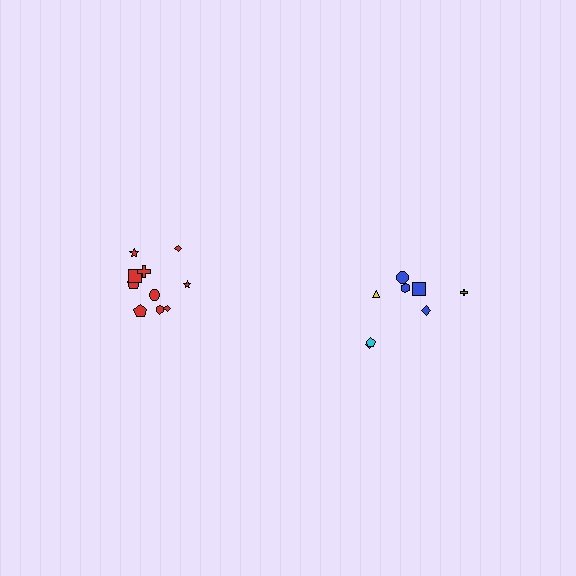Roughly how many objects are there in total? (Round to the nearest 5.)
Roughly 20 objects in total.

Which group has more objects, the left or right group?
The left group.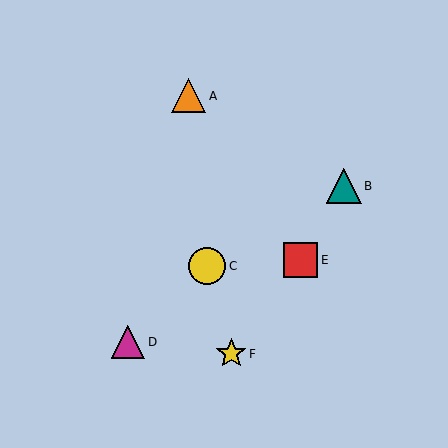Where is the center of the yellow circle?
The center of the yellow circle is at (207, 266).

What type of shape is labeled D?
Shape D is a magenta triangle.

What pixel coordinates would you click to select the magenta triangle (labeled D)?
Click at (128, 342) to select the magenta triangle D.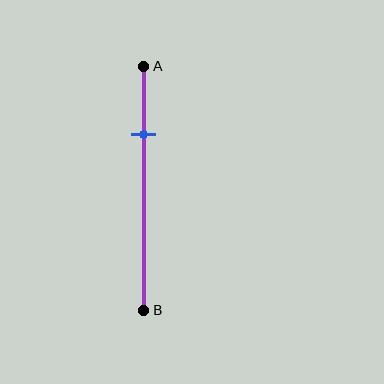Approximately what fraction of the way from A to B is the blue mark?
The blue mark is approximately 30% of the way from A to B.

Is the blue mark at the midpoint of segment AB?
No, the mark is at about 30% from A, not at the 50% midpoint.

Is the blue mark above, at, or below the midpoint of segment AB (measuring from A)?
The blue mark is above the midpoint of segment AB.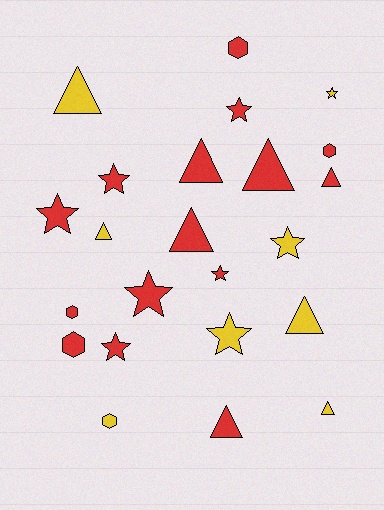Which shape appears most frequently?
Triangle, with 9 objects.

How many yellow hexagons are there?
There is 1 yellow hexagon.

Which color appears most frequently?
Red, with 15 objects.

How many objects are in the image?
There are 23 objects.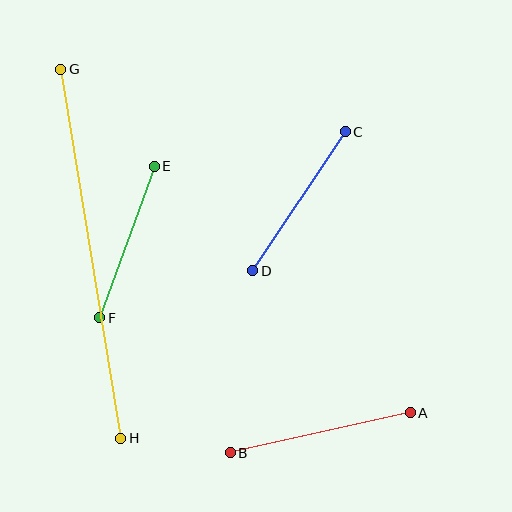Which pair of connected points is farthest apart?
Points G and H are farthest apart.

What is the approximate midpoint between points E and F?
The midpoint is at approximately (127, 242) pixels.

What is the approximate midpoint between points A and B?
The midpoint is at approximately (320, 433) pixels.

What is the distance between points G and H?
The distance is approximately 374 pixels.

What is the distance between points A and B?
The distance is approximately 185 pixels.